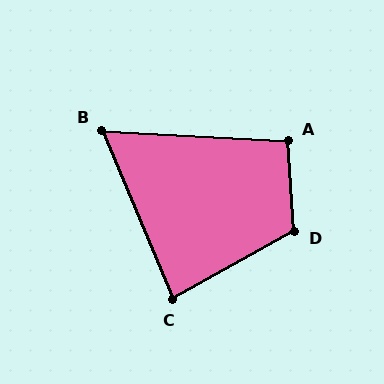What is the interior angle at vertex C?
Approximately 83 degrees (acute).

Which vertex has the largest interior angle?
D, at approximately 116 degrees.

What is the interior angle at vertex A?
Approximately 97 degrees (obtuse).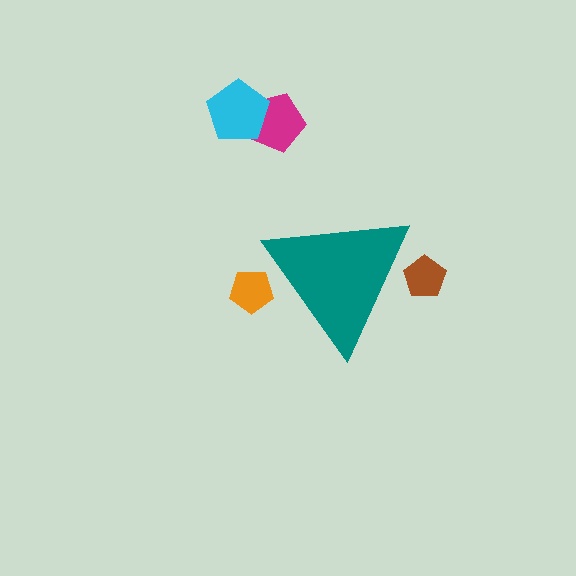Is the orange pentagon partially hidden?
Yes, the orange pentagon is partially hidden behind the teal triangle.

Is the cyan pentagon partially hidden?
No, the cyan pentagon is fully visible.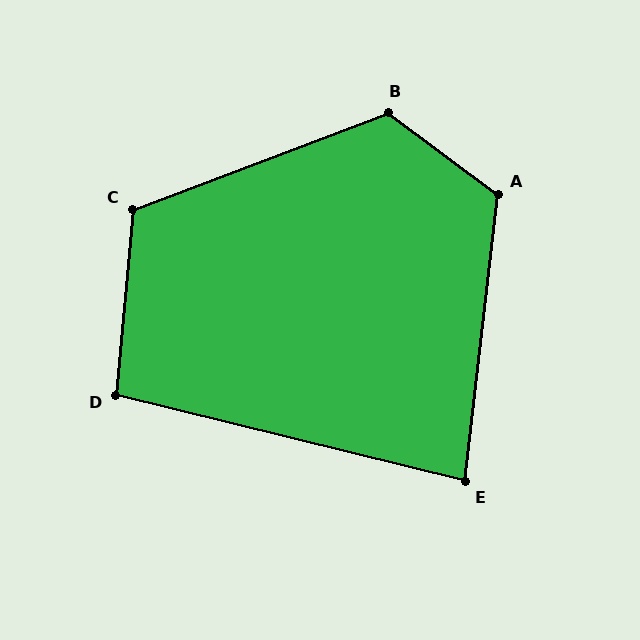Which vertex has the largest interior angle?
B, at approximately 123 degrees.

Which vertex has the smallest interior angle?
E, at approximately 83 degrees.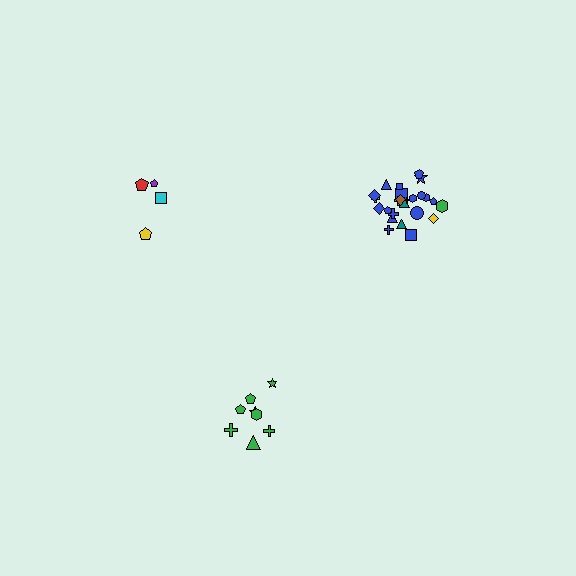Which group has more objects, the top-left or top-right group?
The top-right group.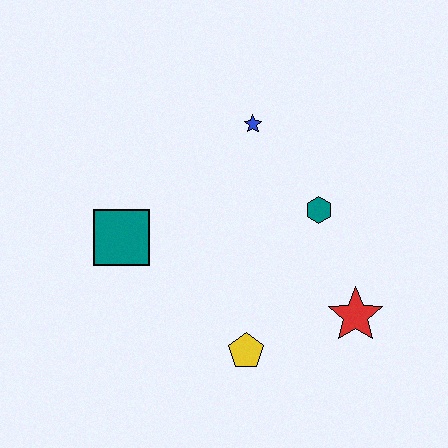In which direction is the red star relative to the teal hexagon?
The red star is below the teal hexagon.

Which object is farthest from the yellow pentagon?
The blue star is farthest from the yellow pentagon.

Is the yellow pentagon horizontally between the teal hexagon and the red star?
No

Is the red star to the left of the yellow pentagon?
No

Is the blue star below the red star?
No